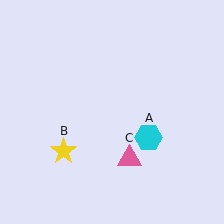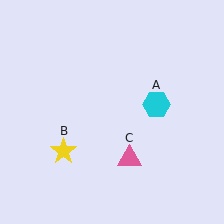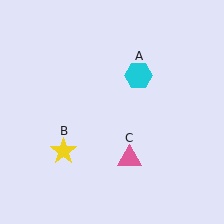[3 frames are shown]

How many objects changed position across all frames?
1 object changed position: cyan hexagon (object A).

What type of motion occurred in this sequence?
The cyan hexagon (object A) rotated counterclockwise around the center of the scene.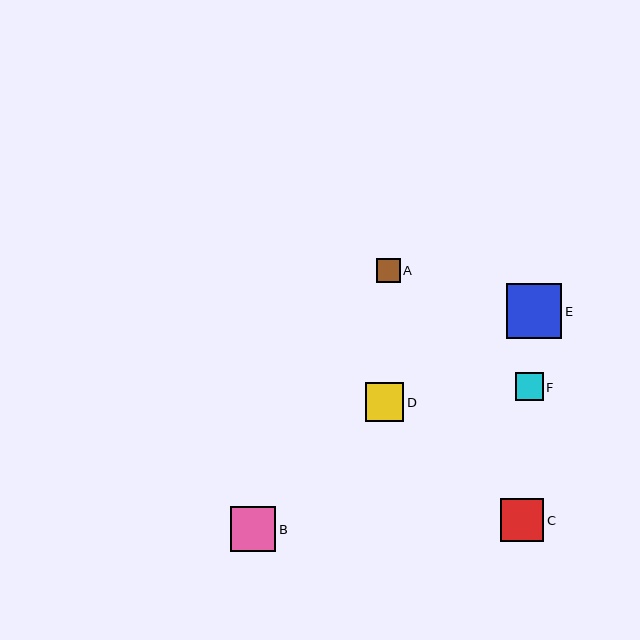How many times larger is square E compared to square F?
Square E is approximately 2.0 times the size of square F.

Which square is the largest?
Square E is the largest with a size of approximately 55 pixels.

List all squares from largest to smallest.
From largest to smallest: E, B, C, D, F, A.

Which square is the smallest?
Square A is the smallest with a size of approximately 24 pixels.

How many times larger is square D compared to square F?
Square D is approximately 1.4 times the size of square F.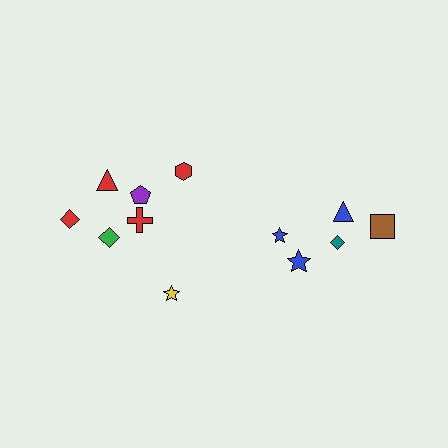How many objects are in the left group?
There are 7 objects.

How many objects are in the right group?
There are 5 objects.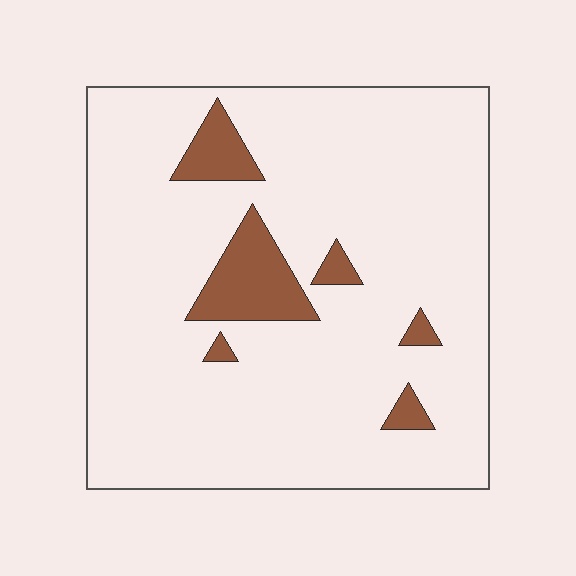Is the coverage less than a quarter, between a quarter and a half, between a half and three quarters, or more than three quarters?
Less than a quarter.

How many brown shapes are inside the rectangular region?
6.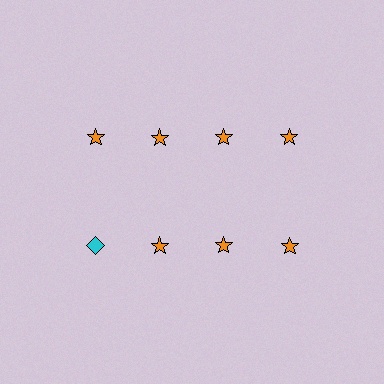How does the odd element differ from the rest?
It differs in both color (cyan instead of orange) and shape (diamond instead of star).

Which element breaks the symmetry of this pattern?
The cyan diamond in the second row, leftmost column breaks the symmetry. All other shapes are orange stars.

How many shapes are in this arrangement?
There are 8 shapes arranged in a grid pattern.